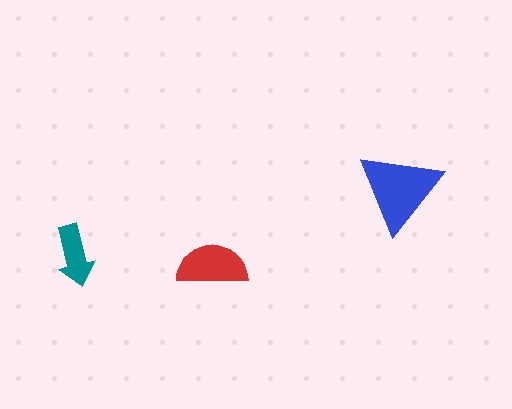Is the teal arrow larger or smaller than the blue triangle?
Smaller.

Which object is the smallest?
The teal arrow.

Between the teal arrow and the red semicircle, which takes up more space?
The red semicircle.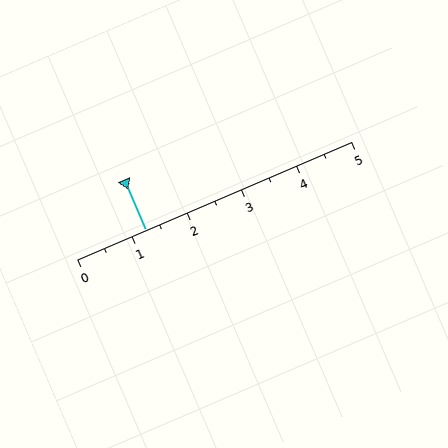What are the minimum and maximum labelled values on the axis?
The axis runs from 0 to 5.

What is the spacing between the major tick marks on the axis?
The major ticks are spaced 1 apart.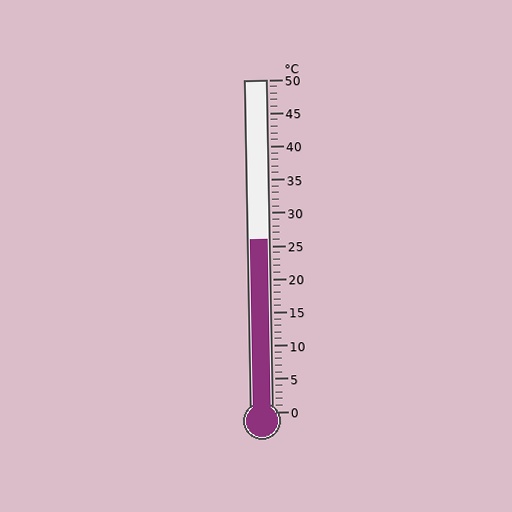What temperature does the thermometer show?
The thermometer shows approximately 26°C.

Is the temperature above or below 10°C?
The temperature is above 10°C.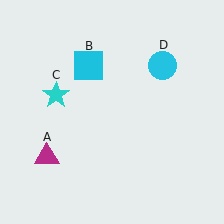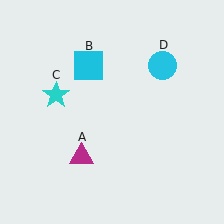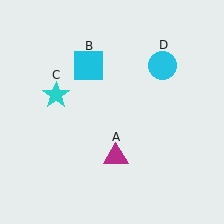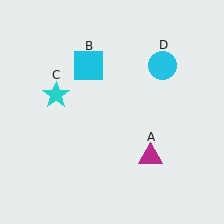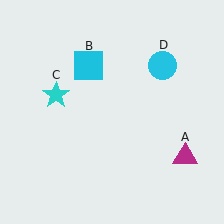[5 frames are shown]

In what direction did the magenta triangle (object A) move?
The magenta triangle (object A) moved right.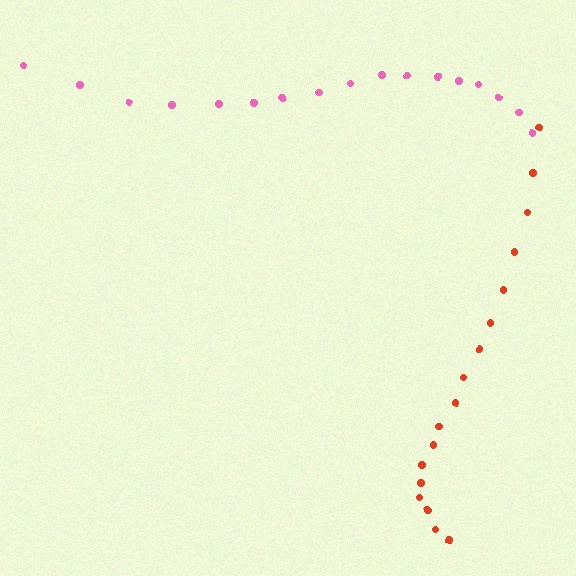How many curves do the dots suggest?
There are 2 distinct paths.